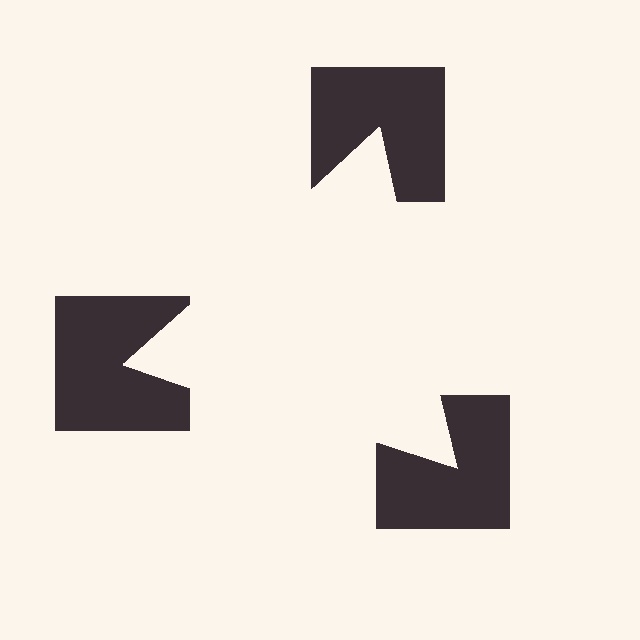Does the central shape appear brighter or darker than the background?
It typically appears slightly brighter than the background, even though no actual brightness change is drawn.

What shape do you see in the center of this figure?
An illusory triangle — its edges are inferred from the aligned wedge cuts in the notched squares, not physically drawn.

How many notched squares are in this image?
There are 3 — one at each vertex of the illusory triangle.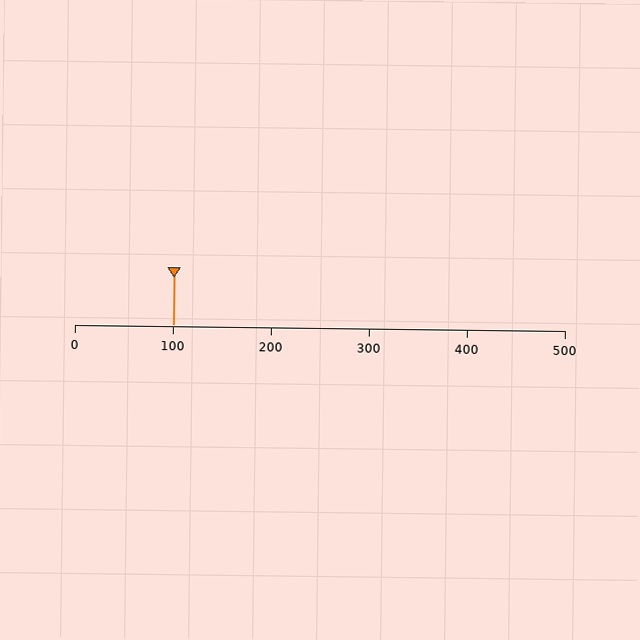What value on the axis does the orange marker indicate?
The marker indicates approximately 100.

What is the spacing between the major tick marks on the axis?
The major ticks are spaced 100 apart.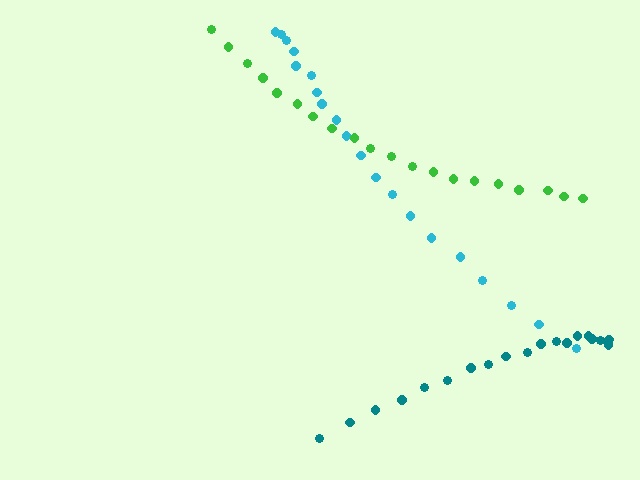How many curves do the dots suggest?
There are 3 distinct paths.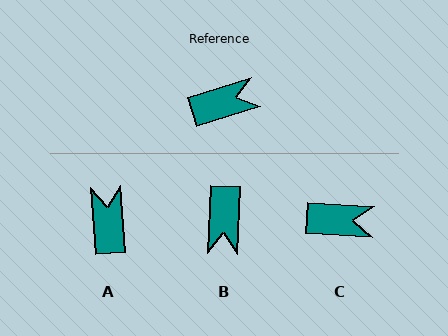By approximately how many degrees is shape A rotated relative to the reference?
Approximately 76 degrees counter-clockwise.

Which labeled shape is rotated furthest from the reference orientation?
B, about 110 degrees away.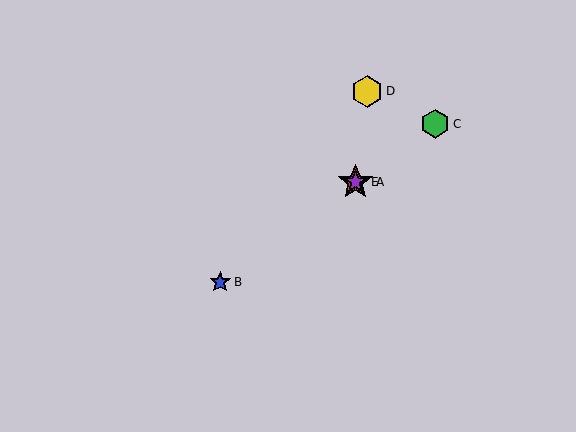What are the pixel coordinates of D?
Object D is at (367, 91).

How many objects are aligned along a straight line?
4 objects (A, B, C, E) are aligned along a straight line.